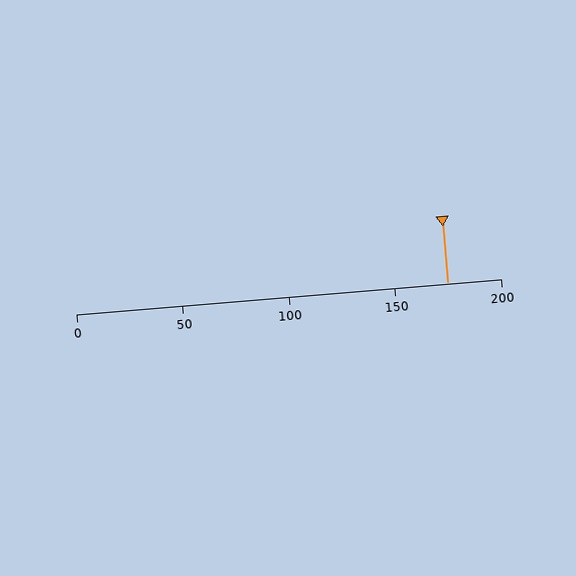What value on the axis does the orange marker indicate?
The marker indicates approximately 175.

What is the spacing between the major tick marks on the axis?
The major ticks are spaced 50 apart.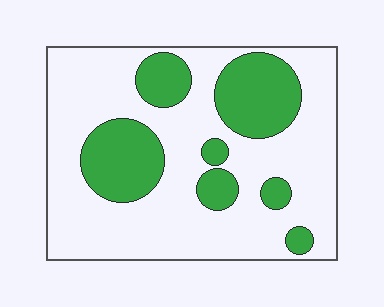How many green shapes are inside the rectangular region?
7.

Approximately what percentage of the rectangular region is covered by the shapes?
Approximately 30%.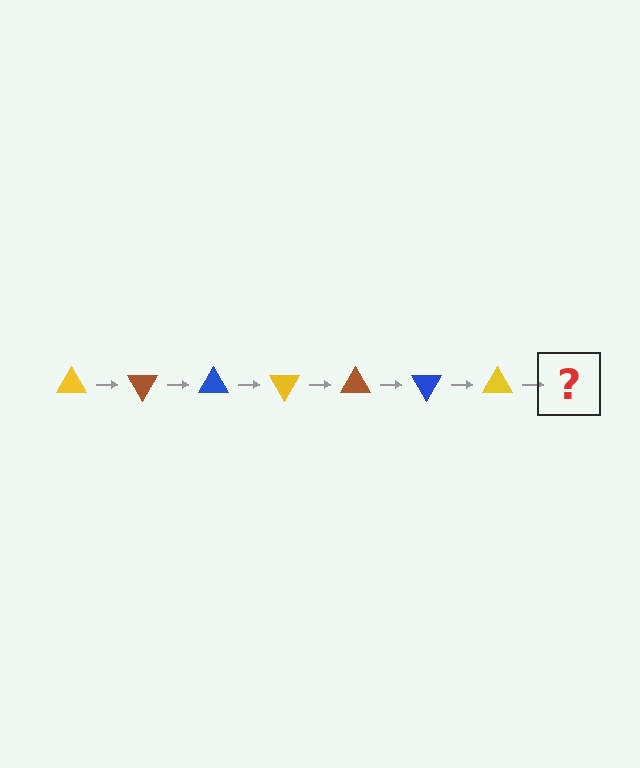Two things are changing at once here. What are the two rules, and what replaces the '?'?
The two rules are that it rotates 60 degrees each step and the color cycles through yellow, brown, and blue. The '?' should be a brown triangle, rotated 420 degrees from the start.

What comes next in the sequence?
The next element should be a brown triangle, rotated 420 degrees from the start.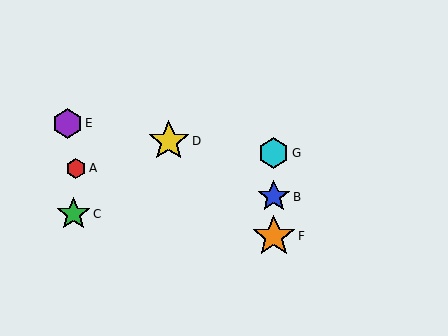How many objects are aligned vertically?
3 objects (B, F, G) are aligned vertically.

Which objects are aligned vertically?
Objects B, F, G are aligned vertically.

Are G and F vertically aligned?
Yes, both are at x≈274.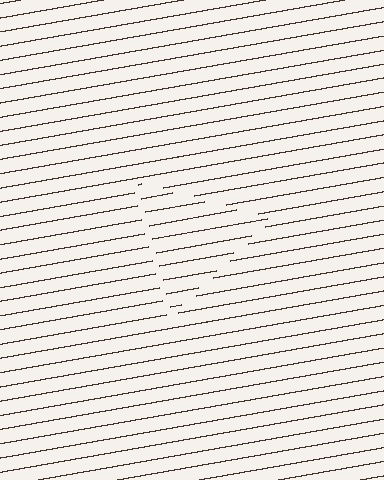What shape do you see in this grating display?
An illusory triangle. The interior of the shape contains the same grating, shifted by half a period — the contour is defined by the phase discontinuity where line-ends from the inner and outer gratings abut.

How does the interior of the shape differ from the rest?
The interior of the shape contains the same grating, shifted by half a period — the contour is defined by the phase discontinuity where line-ends from the inner and outer gratings abut.